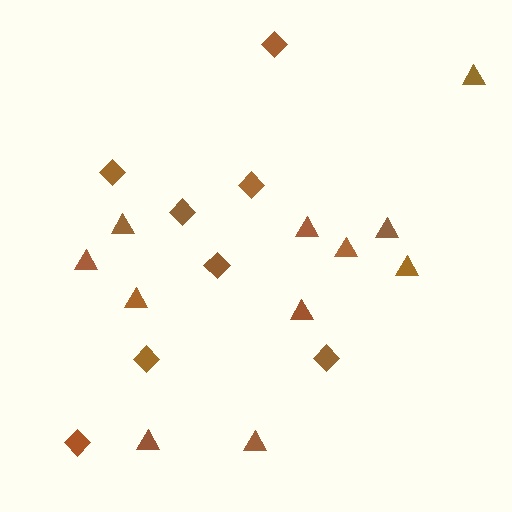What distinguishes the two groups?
There are 2 groups: one group of diamonds (8) and one group of triangles (11).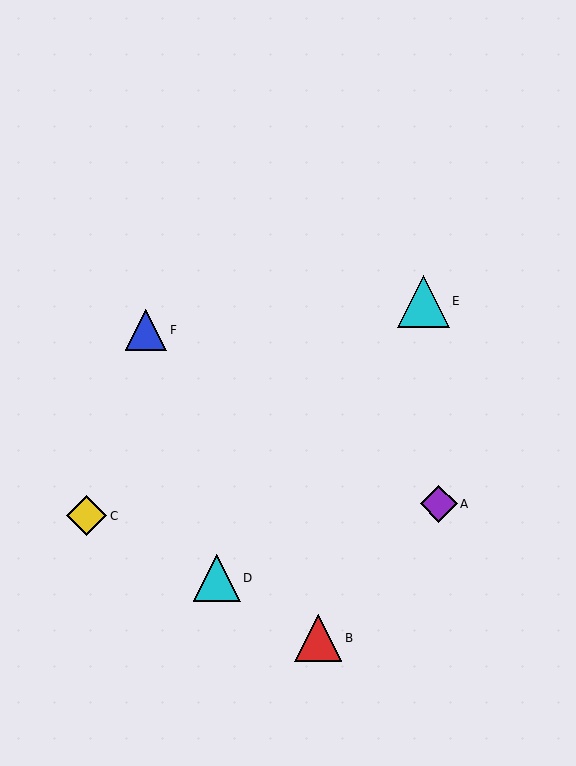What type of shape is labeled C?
Shape C is a yellow diamond.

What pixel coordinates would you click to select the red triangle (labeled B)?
Click at (318, 638) to select the red triangle B.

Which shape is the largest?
The cyan triangle (labeled E) is the largest.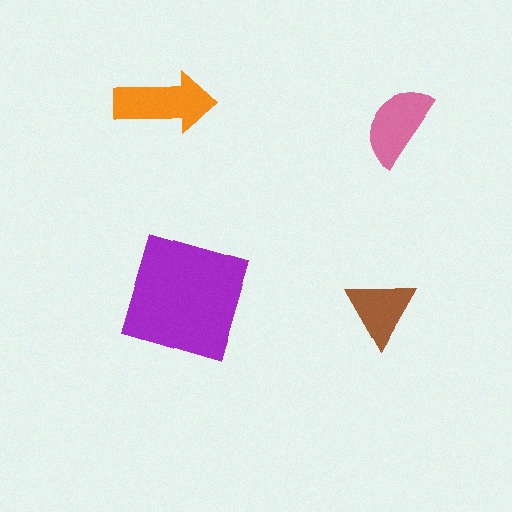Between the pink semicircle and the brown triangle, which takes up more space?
The pink semicircle.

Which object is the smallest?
The brown triangle.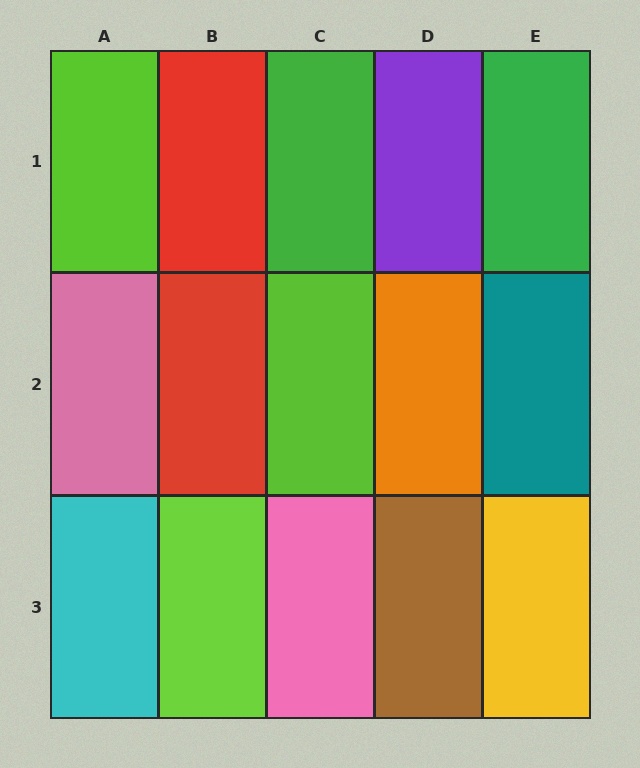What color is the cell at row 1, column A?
Lime.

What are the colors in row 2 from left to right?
Pink, red, lime, orange, teal.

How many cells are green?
2 cells are green.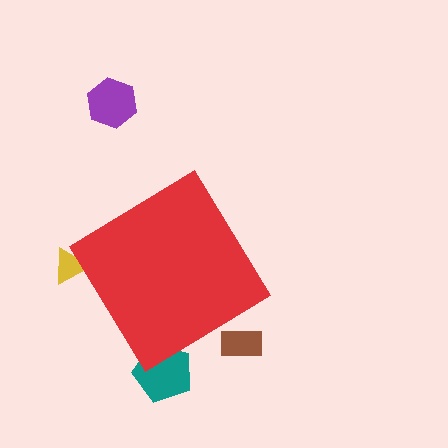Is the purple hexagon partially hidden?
No, the purple hexagon is fully visible.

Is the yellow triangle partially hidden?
Yes, the yellow triangle is partially hidden behind the red diamond.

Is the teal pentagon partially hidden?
Yes, the teal pentagon is partially hidden behind the red diamond.